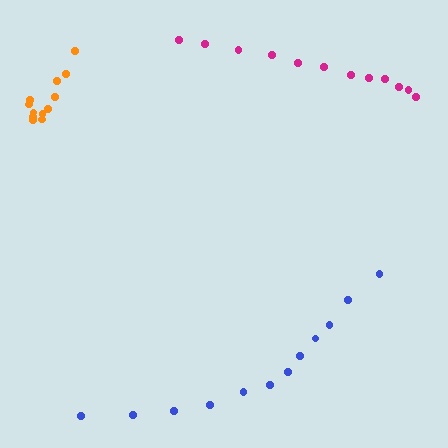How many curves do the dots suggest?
There are 3 distinct paths.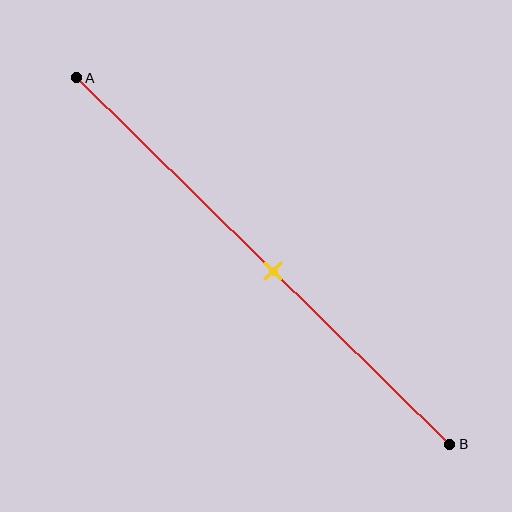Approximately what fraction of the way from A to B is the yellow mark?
The yellow mark is approximately 55% of the way from A to B.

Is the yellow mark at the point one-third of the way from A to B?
No, the mark is at about 55% from A, not at the 33% one-third point.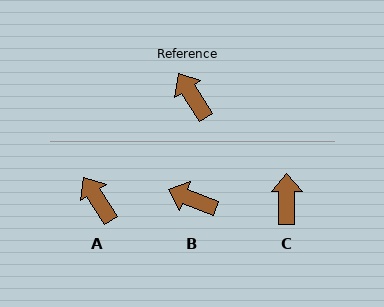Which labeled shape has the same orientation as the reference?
A.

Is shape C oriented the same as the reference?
No, it is off by about 32 degrees.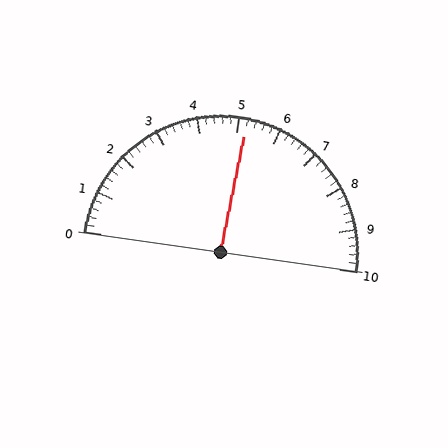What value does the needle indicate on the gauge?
The needle indicates approximately 5.2.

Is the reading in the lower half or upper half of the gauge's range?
The reading is in the upper half of the range (0 to 10).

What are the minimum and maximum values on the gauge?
The gauge ranges from 0 to 10.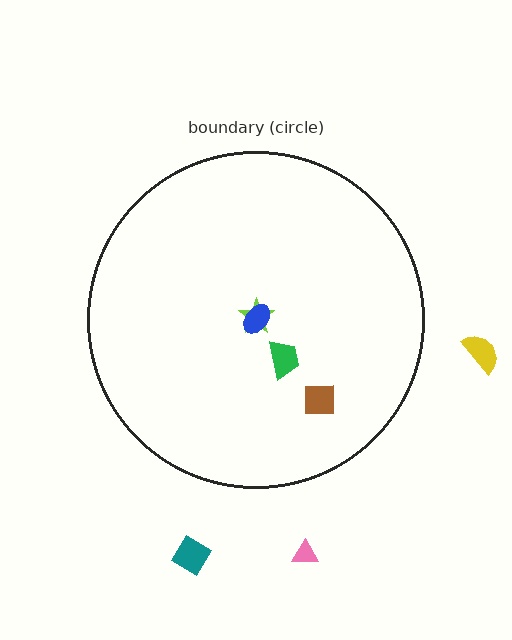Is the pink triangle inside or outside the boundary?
Outside.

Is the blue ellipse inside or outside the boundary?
Inside.